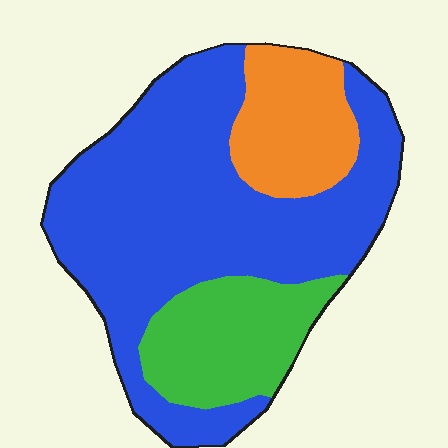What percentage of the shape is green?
Green covers roughly 20% of the shape.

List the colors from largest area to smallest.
From largest to smallest: blue, green, orange.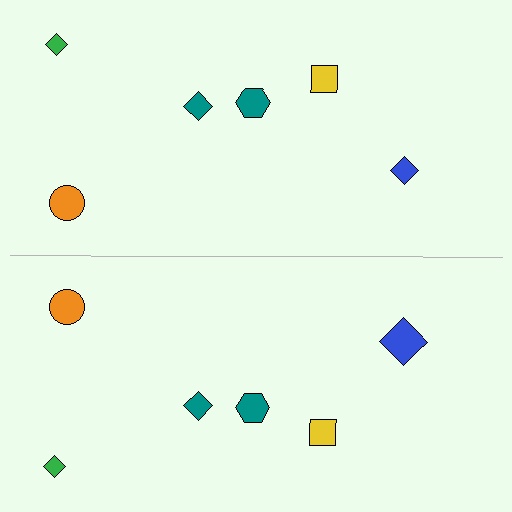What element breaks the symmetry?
The blue diamond on the bottom side has a different size than its mirror counterpart.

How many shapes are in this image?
There are 12 shapes in this image.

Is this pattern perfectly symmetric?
No, the pattern is not perfectly symmetric. The blue diamond on the bottom side has a different size than its mirror counterpart.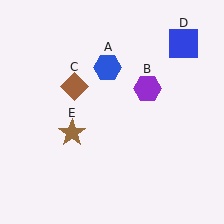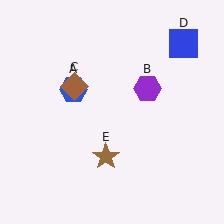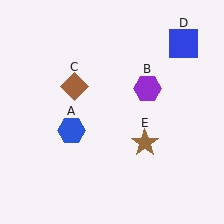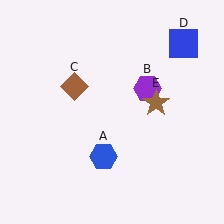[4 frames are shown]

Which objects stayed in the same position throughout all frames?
Purple hexagon (object B) and brown diamond (object C) and blue square (object D) remained stationary.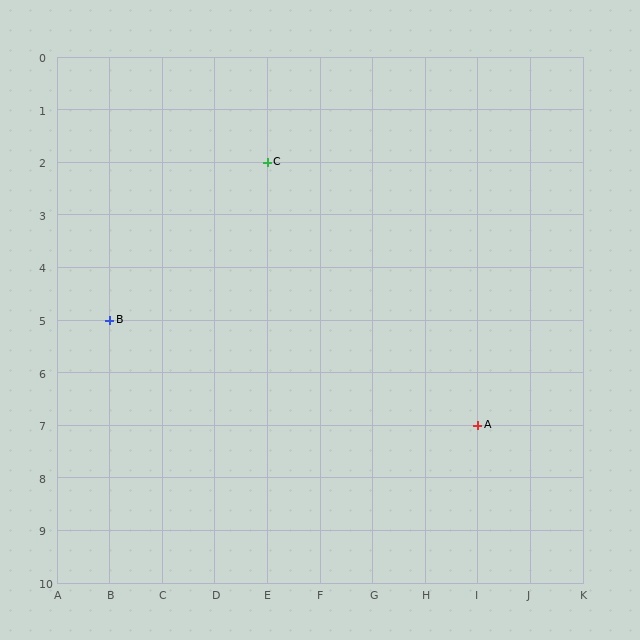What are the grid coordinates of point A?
Point A is at grid coordinates (I, 7).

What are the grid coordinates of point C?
Point C is at grid coordinates (E, 2).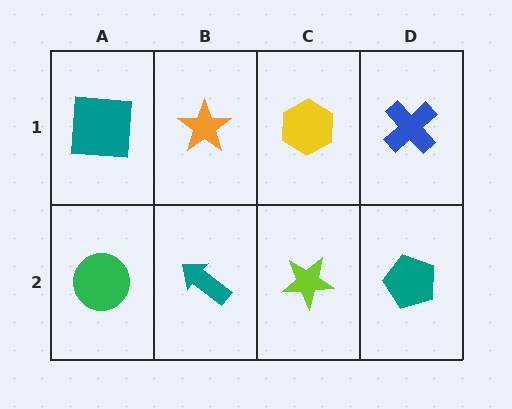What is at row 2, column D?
A teal pentagon.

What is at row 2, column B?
A teal arrow.